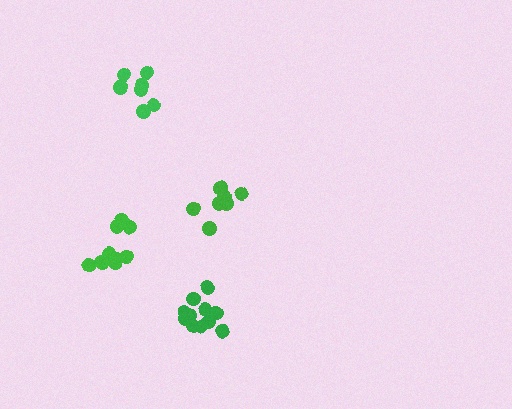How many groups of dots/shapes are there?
There are 4 groups.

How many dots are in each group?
Group 1: 7 dots, Group 2: 11 dots, Group 3: 7 dots, Group 4: 9 dots (34 total).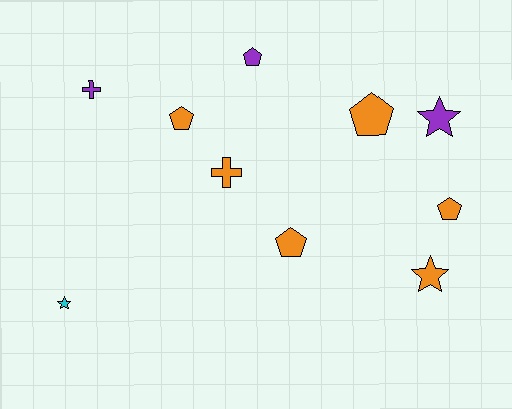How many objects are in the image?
There are 10 objects.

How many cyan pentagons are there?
There are no cyan pentagons.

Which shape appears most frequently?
Pentagon, with 5 objects.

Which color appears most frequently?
Orange, with 6 objects.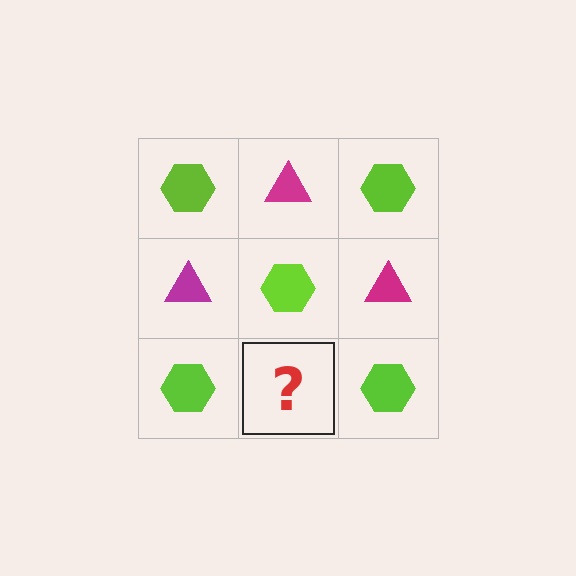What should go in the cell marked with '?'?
The missing cell should contain a magenta triangle.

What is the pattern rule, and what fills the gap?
The rule is that it alternates lime hexagon and magenta triangle in a checkerboard pattern. The gap should be filled with a magenta triangle.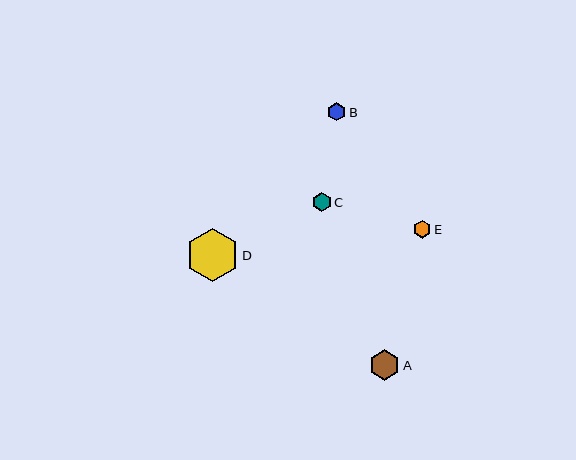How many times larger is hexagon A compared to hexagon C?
Hexagon A is approximately 1.6 times the size of hexagon C.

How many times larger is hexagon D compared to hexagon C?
Hexagon D is approximately 2.8 times the size of hexagon C.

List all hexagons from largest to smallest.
From largest to smallest: D, A, C, B, E.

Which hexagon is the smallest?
Hexagon E is the smallest with a size of approximately 18 pixels.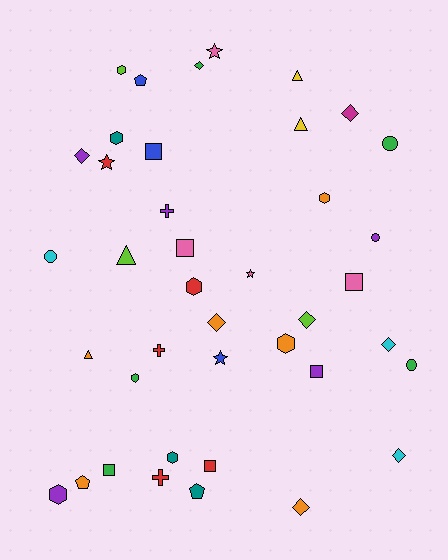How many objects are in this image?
There are 40 objects.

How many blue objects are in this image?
There are 3 blue objects.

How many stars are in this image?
There are 4 stars.